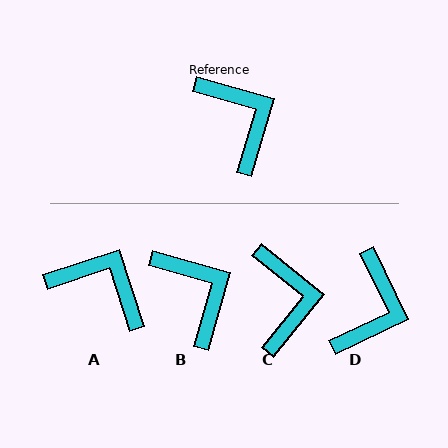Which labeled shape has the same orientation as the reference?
B.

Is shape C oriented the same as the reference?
No, it is off by about 23 degrees.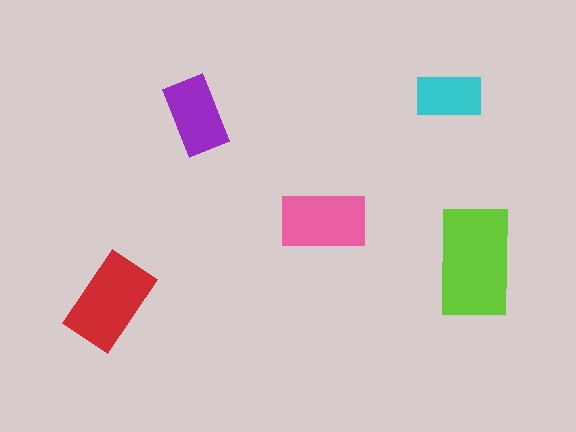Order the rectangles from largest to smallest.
the lime one, the red one, the pink one, the purple one, the cyan one.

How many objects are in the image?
There are 5 objects in the image.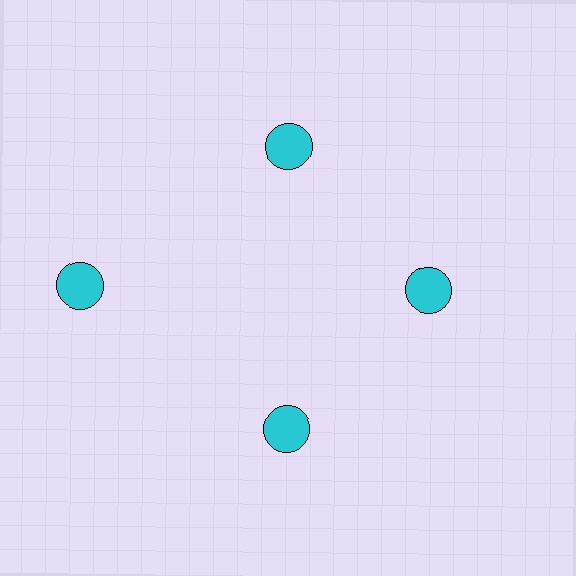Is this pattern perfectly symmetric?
No. The 4 cyan circles are arranged in a ring, but one element near the 9 o'clock position is pushed outward from the center, breaking the 4-fold rotational symmetry.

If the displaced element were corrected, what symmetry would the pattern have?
It would have 4-fold rotational symmetry — the pattern would map onto itself every 90 degrees.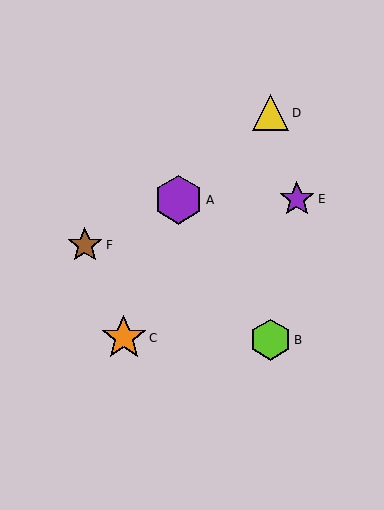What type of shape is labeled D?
Shape D is a yellow triangle.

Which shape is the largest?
The purple hexagon (labeled A) is the largest.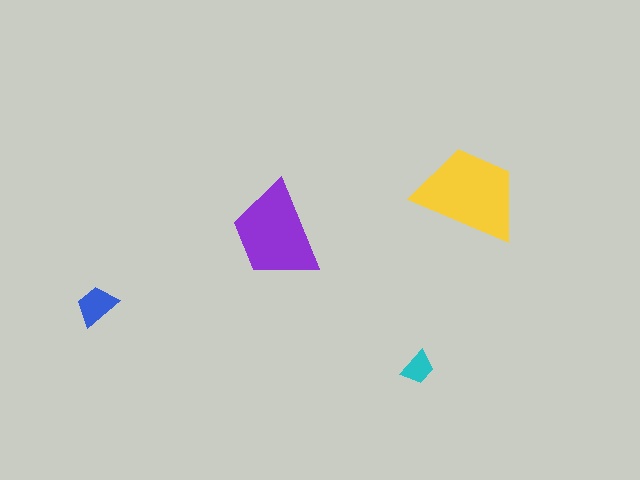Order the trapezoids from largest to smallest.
the yellow one, the purple one, the blue one, the cyan one.